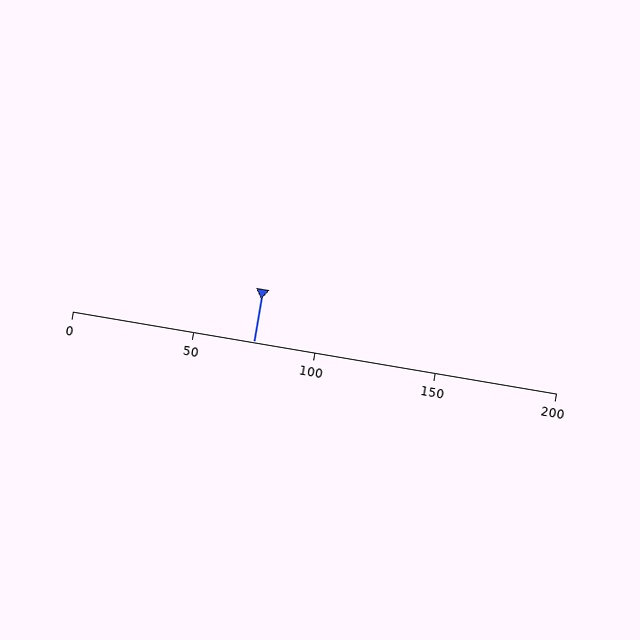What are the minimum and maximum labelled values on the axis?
The axis runs from 0 to 200.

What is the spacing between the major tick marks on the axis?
The major ticks are spaced 50 apart.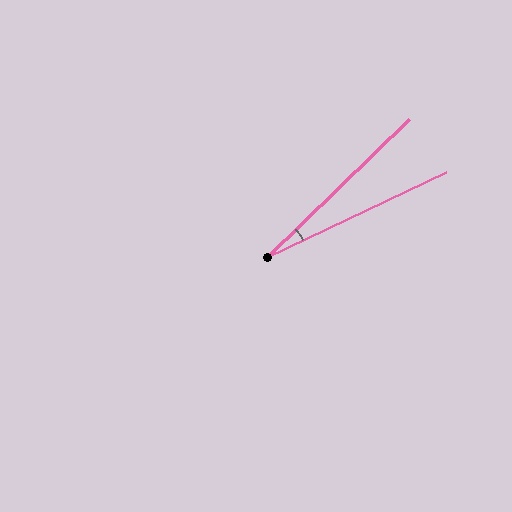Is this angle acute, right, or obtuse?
It is acute.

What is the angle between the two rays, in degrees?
Approximately 19 degrees.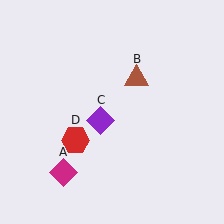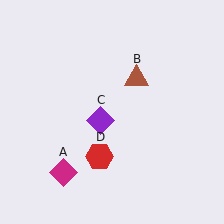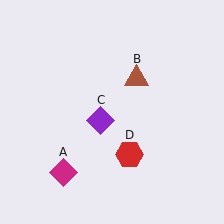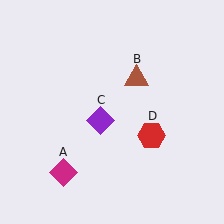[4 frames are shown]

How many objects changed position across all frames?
1 object changed position: red hexagon (object D).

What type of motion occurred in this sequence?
The red hexagon (object D) rotated counterclockwise around the center of the scene.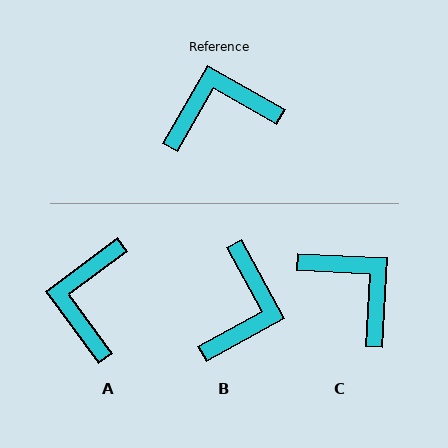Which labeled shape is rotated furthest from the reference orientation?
B, about 122 degrees away.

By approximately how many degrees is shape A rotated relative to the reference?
Approximately 66 degrees counter-clockwise.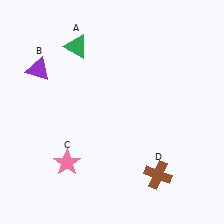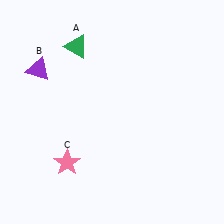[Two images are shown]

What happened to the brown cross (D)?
The brown cross (D) was removed in Image 2. It was in the bottom-right area of Image 1.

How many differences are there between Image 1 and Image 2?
There is 1 difference between the two images.